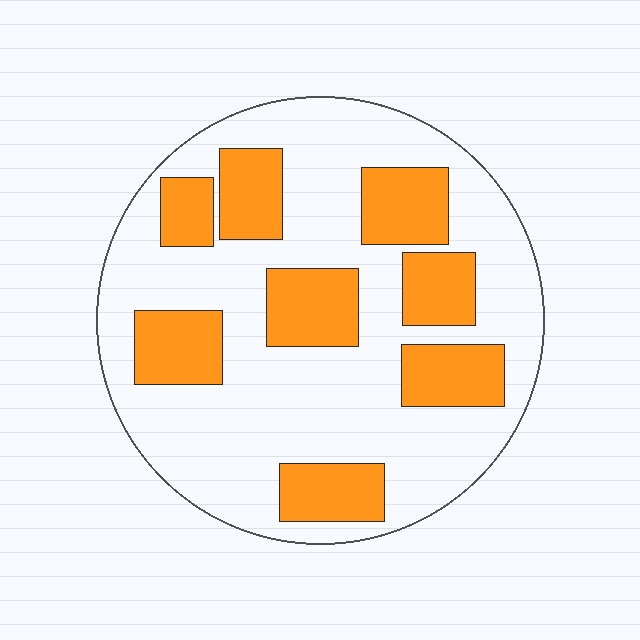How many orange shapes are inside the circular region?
8.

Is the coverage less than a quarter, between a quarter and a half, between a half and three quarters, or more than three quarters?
Between a quarter and a half.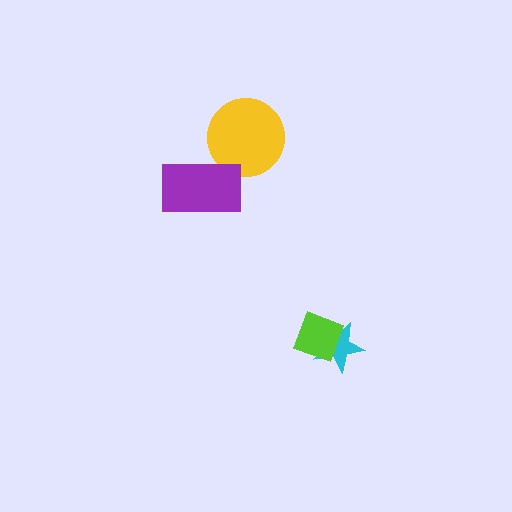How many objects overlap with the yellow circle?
1 object overlaps with the yellow circle.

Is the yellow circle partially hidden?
Yes, it is partially covered by another shape.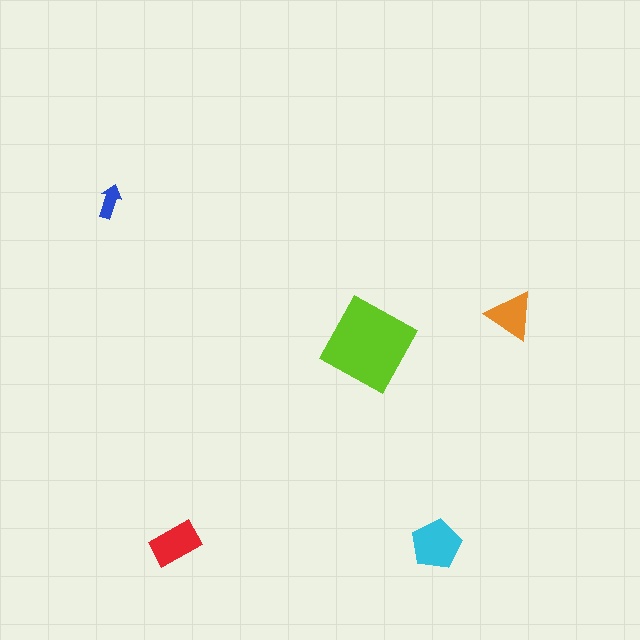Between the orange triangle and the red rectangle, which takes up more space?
The red rectangle.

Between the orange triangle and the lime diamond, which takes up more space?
The lime diamond.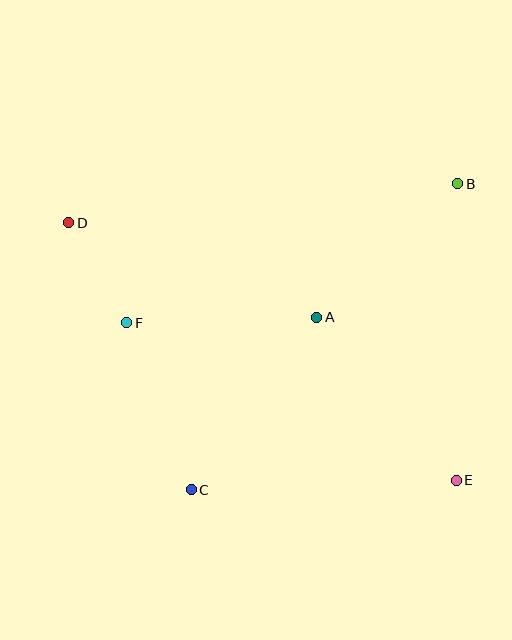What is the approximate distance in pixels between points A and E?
The distance between A and E is approximately 215 pixels.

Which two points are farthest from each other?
Points D and E are farthest from each other.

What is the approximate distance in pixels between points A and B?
The distance between A and B is approximately 194 pixels.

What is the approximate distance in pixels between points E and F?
The distance between E and F is approximately 365 pixels.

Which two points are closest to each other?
Points D and F are closest to each other.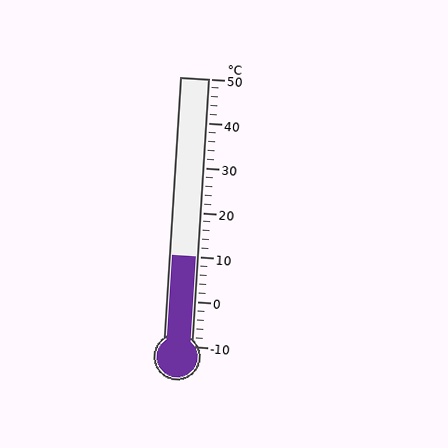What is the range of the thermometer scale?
The thermometer scale ranges from -10°C to 50°C.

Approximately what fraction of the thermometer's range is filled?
The thermometer is filled to approximately 35% of its range.